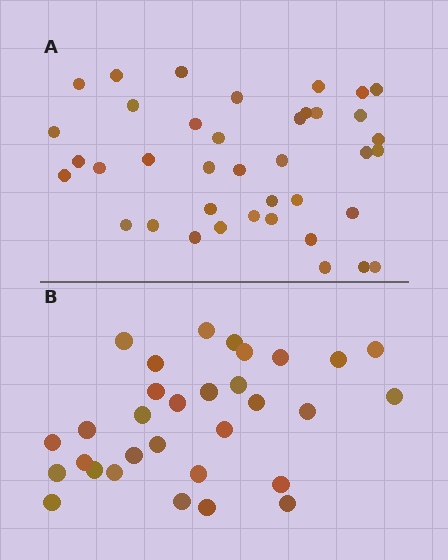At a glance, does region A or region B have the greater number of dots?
Region A (the top region) has more dots.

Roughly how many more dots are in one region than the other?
Region A has roughly 8 or so more dots than region B.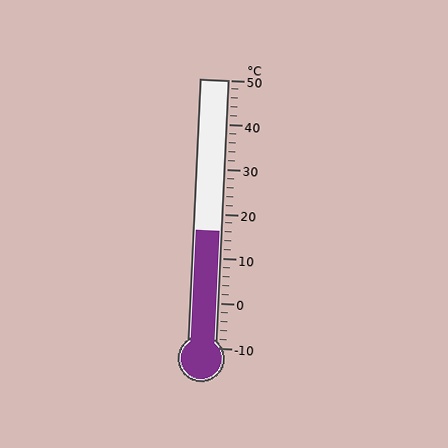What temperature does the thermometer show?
The thermometer shows approximately 16°C.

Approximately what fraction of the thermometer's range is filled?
The thermometer is filled to approximately 45% of its range.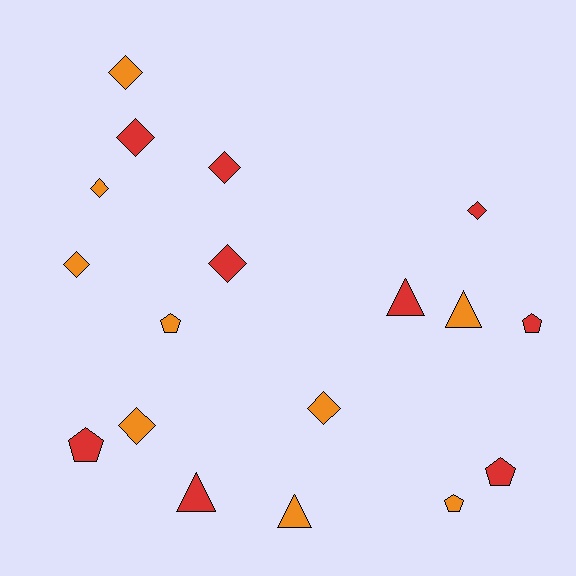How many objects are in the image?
There are 18 objects.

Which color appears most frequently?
Orange, with 9 objects.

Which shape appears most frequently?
Diamond, with 9 objects.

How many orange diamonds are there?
There are 5 orange diamonds.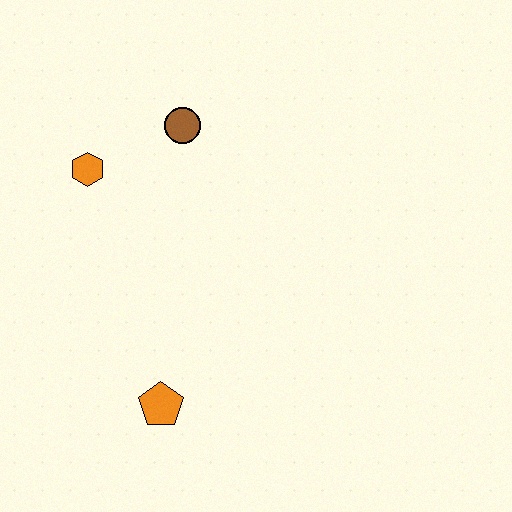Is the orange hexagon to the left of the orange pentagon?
Yes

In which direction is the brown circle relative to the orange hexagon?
The brown circle is to the right of the orange hexagon.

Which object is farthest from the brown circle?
The orange pentagon is farthest from the brown circle.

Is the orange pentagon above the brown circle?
No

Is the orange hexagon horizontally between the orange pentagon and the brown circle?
No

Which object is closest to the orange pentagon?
The orange hexagon is closest to the orange pentagon.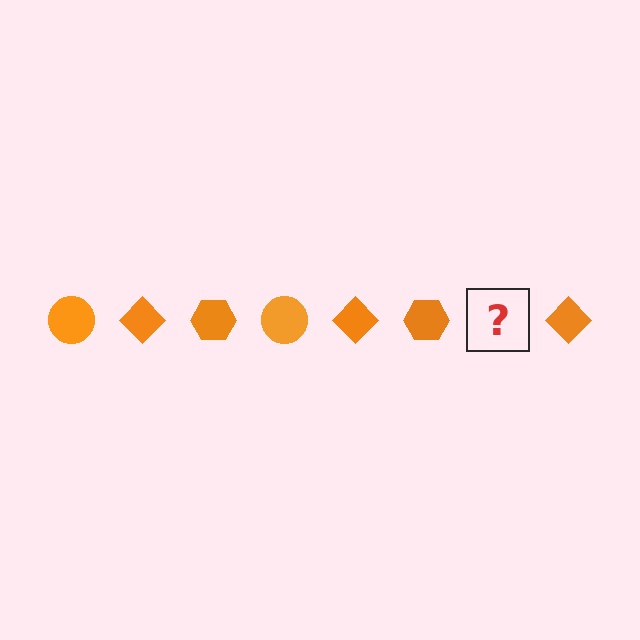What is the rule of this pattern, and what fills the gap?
The rule is that the pattern cycles through circle, diamond, hexagon shapes in orange. The gap should be filled with an orange circle.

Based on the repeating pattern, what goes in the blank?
The blank should be an orange circle.